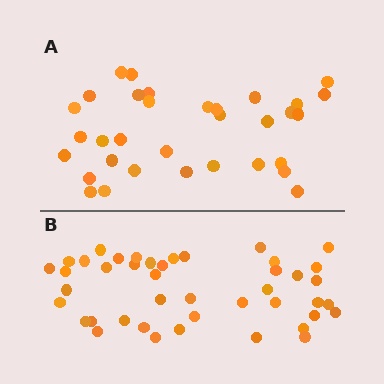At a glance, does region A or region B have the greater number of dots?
Region B (the bottom region) has more dots.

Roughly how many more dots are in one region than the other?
Region B has roughly 10 or so more dots than region A.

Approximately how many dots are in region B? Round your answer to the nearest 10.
About 40 dots. (The exact count is 43, which rounds to 40.)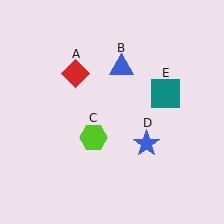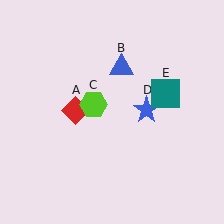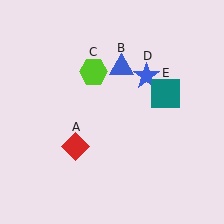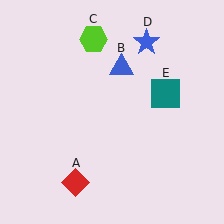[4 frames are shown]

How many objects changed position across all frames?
3 objects changed position: red diamond (object A), lime hexagon (object C), blue star (object D).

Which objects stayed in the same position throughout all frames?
Blue triangle (object B) and teal square (object E) remained stationary.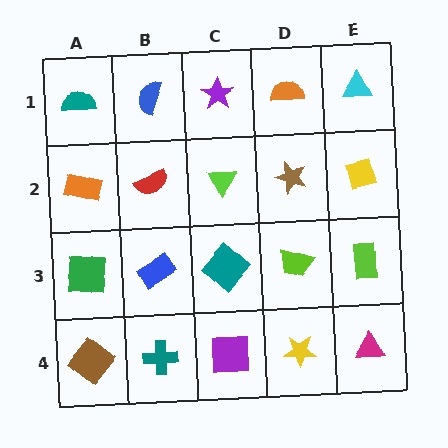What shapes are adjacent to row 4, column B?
A blue rectangle (row 3, column B), a brown diamond (row 4, column A), a purple square (row 4, column C).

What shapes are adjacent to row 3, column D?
A brown star (row 2, column D), a yellow star (row 4, column D), a teal diamond (row 3, column C), a lime rectangle (row 3, column E).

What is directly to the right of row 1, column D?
A cyan triangle.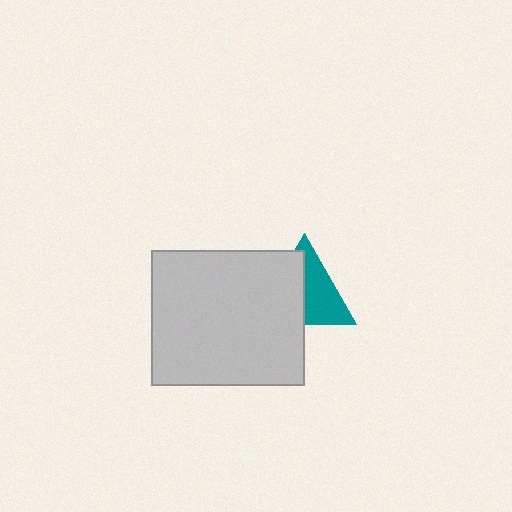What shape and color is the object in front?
The object in front is a light gray rectangle.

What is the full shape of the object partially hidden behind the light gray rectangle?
The partially hidden object is a teal triangle.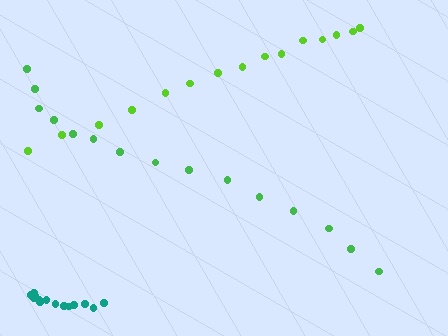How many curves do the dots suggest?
There are 3 distinct paths.